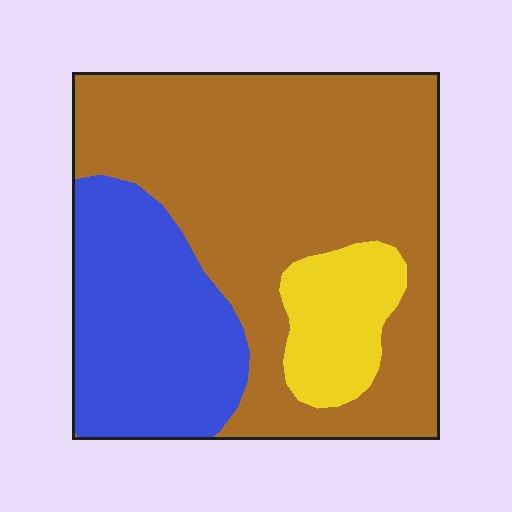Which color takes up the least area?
Yellow, at roughly 10%.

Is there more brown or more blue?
Brown.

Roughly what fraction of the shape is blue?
Blue covers around 25% of the shape.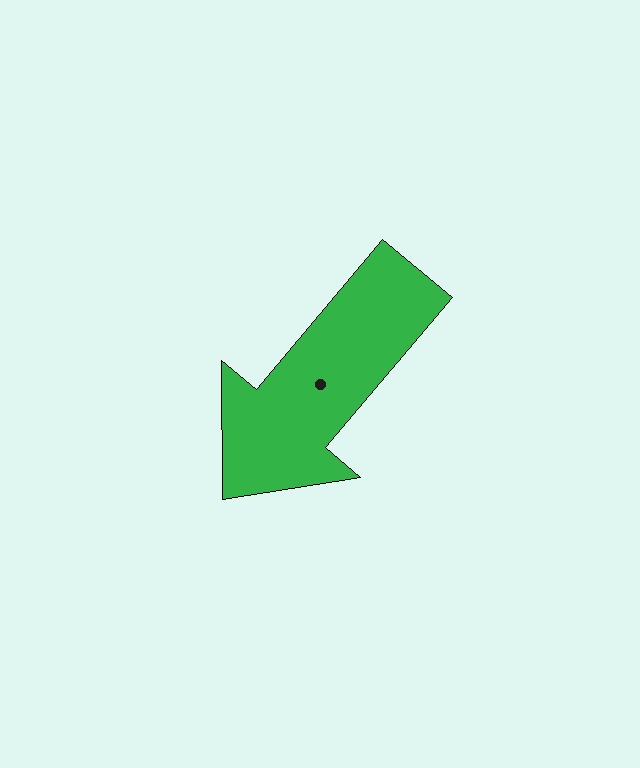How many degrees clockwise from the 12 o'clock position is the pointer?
Approximately 220 degrees.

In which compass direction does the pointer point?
Southwest.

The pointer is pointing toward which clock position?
Roughly 7 o'clock.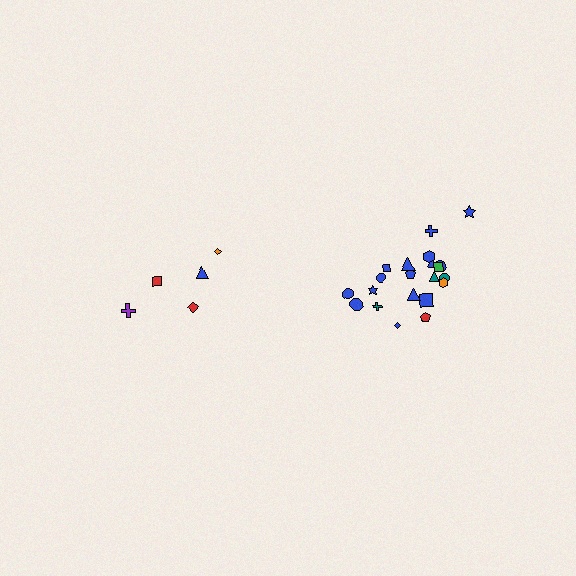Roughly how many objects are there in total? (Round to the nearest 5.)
Roughly 25 objects in total.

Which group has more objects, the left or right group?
The right group.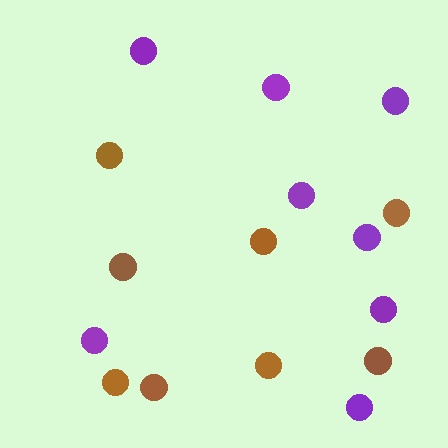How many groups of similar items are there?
There are 2 groups: one group of purple circles (8) and one group of brown circles (8).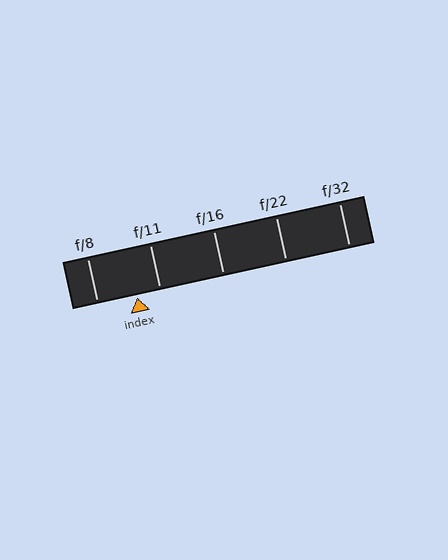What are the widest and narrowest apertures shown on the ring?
The widest aperture shown is f/8 and the narrowest is f/32.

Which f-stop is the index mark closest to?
The index mark is closest to f/11.